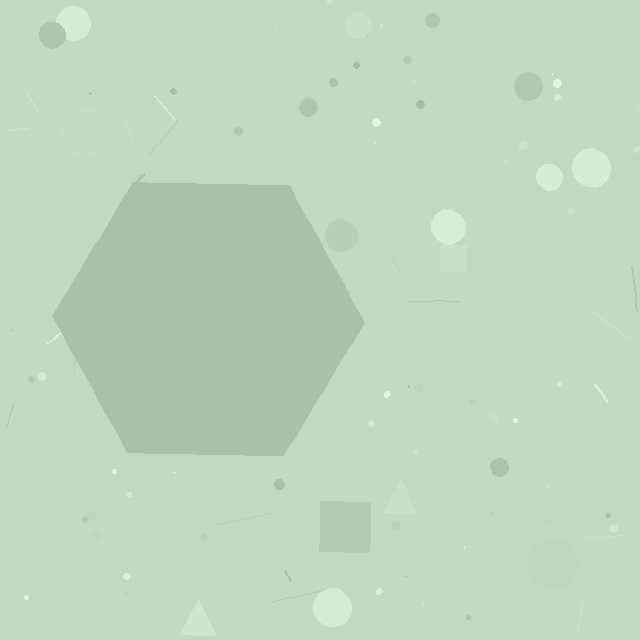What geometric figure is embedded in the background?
A hexagon is embedded in the background.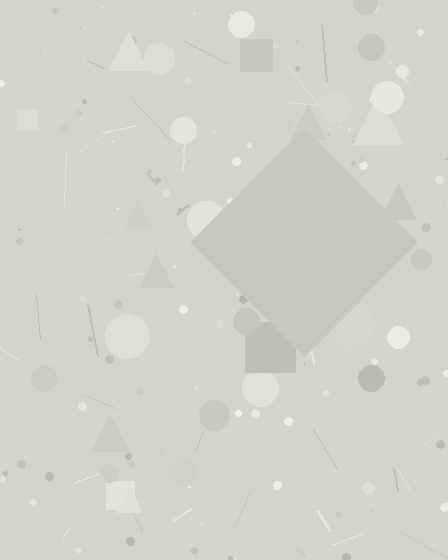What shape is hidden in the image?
A diamond is hidden in the image.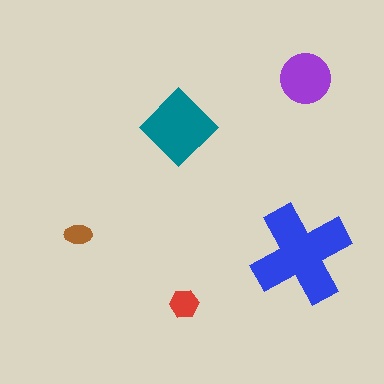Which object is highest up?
The purple circle is topmost.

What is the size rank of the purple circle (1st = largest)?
3rd.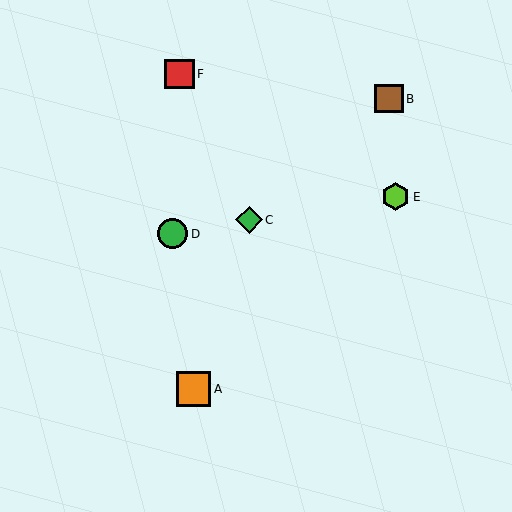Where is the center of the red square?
The center of the red square is at (180, 74).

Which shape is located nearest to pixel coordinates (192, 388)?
The orange square (labeled A) at (193, 389) is nearest to that location.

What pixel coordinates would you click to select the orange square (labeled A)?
Click at (193, 389) to select the orange square A.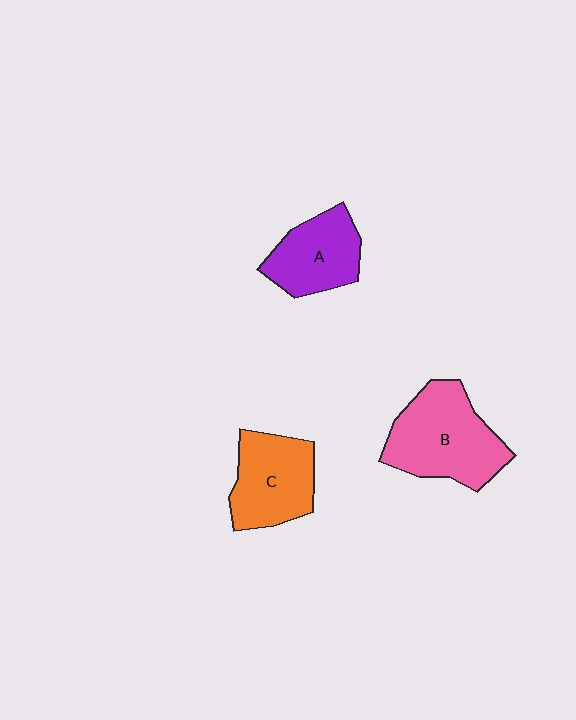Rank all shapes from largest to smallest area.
From largest to smallest: B (pink), C (orange), A (purple).